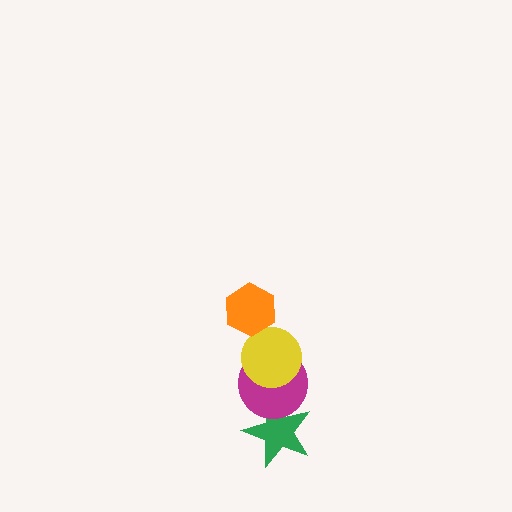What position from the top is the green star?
The green star is 4th from the top.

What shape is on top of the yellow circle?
The orange hexagon is on top of the yellow circle.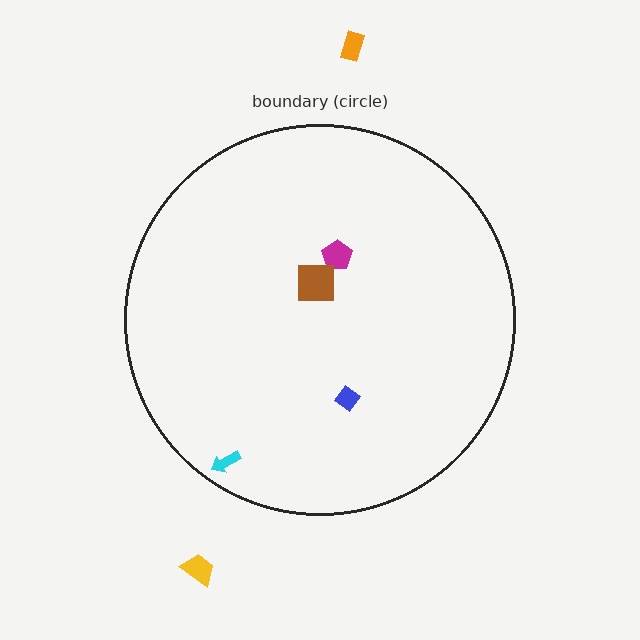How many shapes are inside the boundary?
4 inside, 2 outside.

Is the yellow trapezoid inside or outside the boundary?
Outside.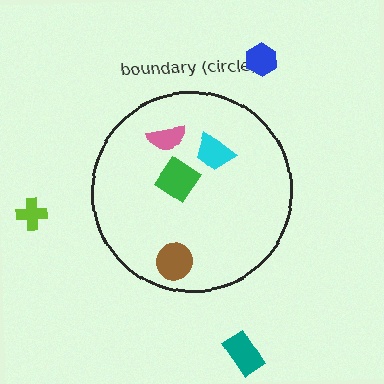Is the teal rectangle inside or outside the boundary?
Outside.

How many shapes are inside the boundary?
4 inside, 3 outside.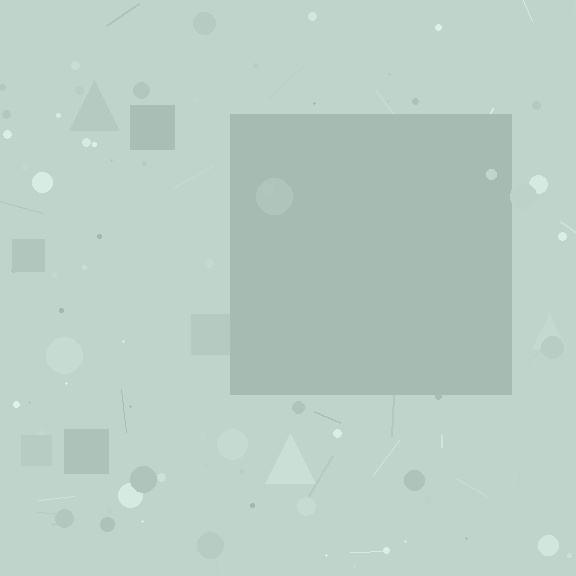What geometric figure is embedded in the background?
A square is embedded in the background.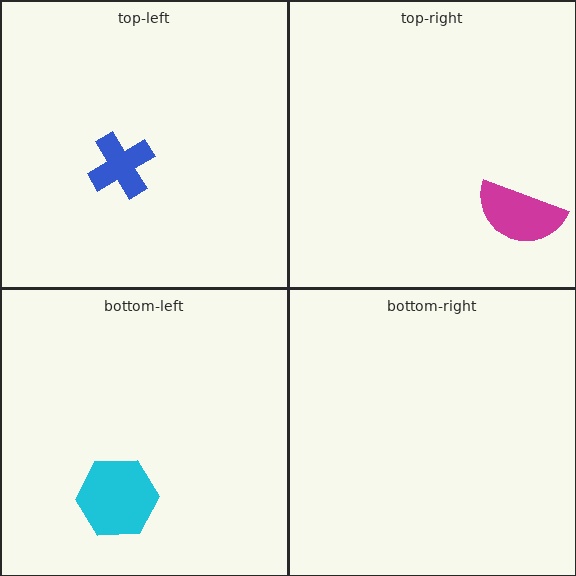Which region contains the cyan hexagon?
The bottom-left region.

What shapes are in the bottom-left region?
The cyan hexagon.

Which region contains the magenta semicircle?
The top-right region.